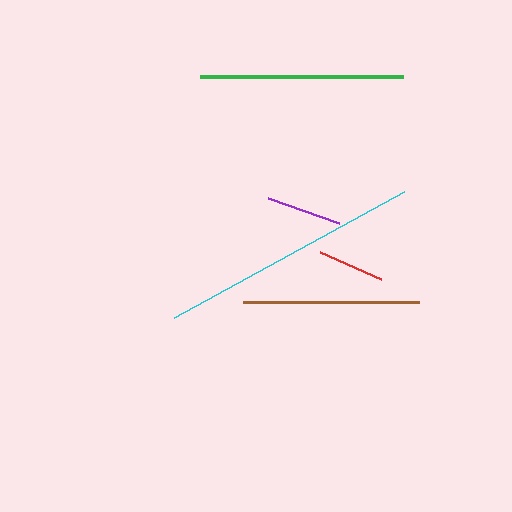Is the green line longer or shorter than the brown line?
The green line is longer than the brown line.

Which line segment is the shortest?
The red line is the shortest at approximately 66 pixels.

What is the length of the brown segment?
The brown segment is approximately 175 pixels long.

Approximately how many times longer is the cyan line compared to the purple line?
The cyan line is approximately 3.5 times the length of the purple line.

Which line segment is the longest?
The cyan line is the longest at approximately 262 pixels.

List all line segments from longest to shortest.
From longest to shortest: cyan, green, brown, purple, red.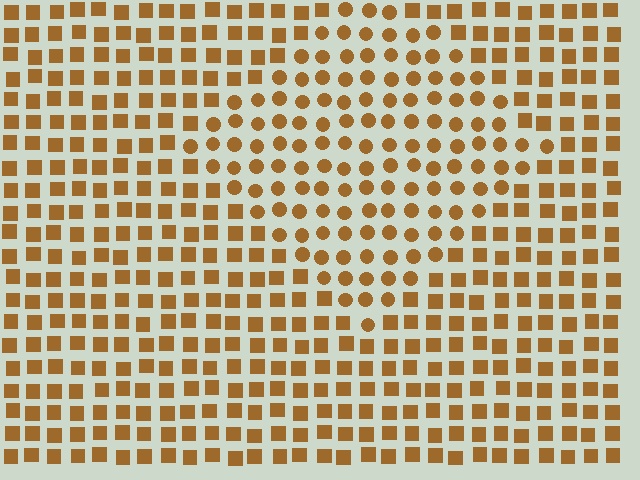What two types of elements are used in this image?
The image uses circles inside the diamond region and squares outside it.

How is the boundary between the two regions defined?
The boundary is defined by a change in element shape: circles inside vs. squares outside. All elements share the same color and spacing.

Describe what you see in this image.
The image is filled with small brown elements arranged in a uniform grid. A diamond-shaped region contains circles, while the surrounding area contains squares. The boundary is defined purely by the change in element shape.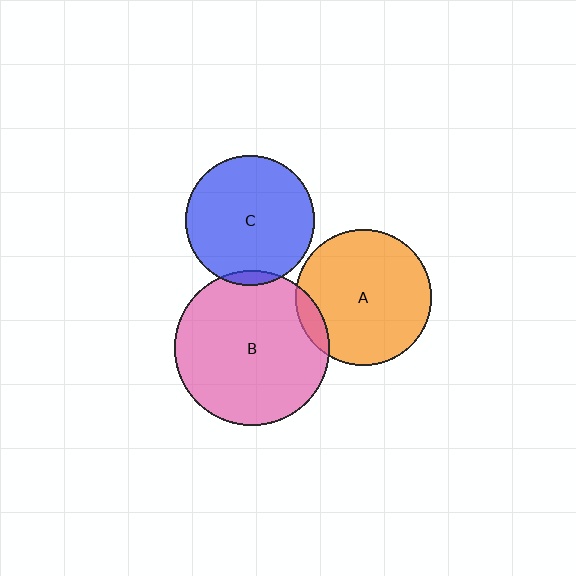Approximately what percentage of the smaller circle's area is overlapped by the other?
Approximately 10%.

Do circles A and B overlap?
Yes.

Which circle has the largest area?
Circle B (pink).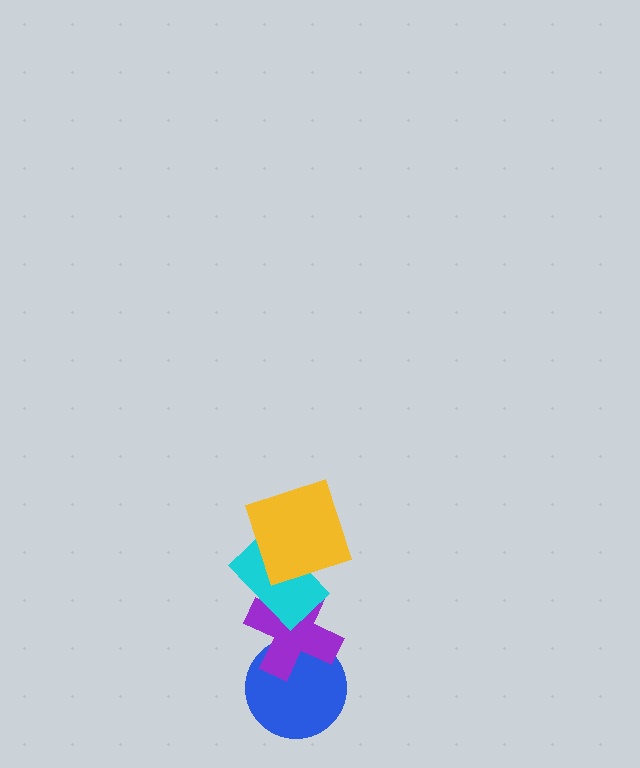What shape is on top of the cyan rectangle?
The yellow square is on top of the cyan rectangle.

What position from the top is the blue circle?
The blue circle is 4th from the top.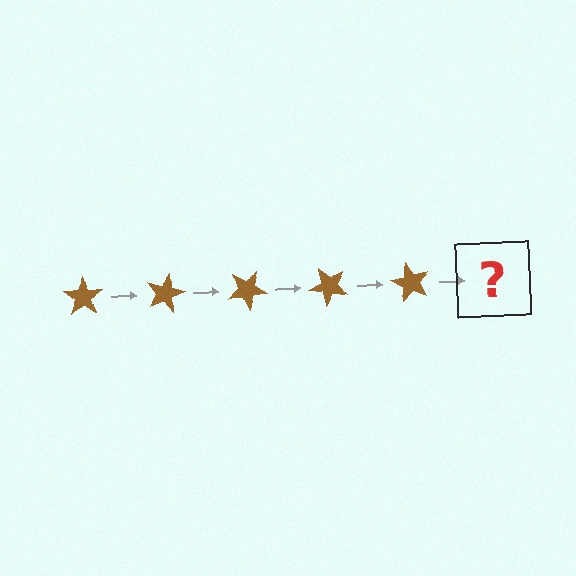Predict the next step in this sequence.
The next step is a brown star rotated 75 degrees.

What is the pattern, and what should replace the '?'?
The pattern is that the star rotates 15 degrees each step. The '?' should be a brown star rotated 75 degrees.